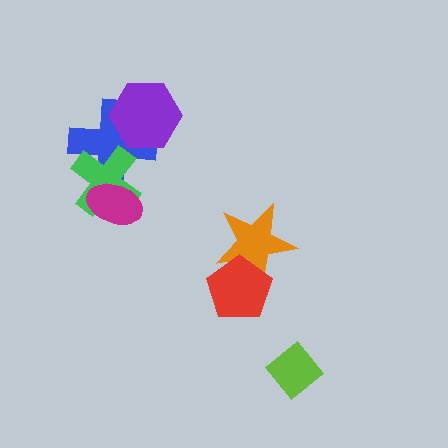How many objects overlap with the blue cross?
3 objects overlap with the blue cross.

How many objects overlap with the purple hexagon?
1 object overlaps with the purple hexagon.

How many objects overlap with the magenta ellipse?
2 objects overlap with the magenta ellipse.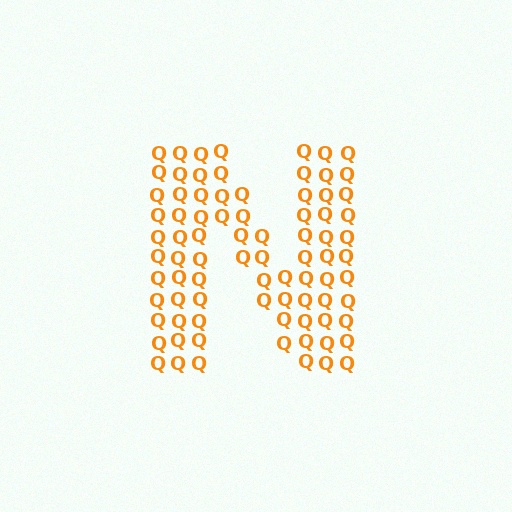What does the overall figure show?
The overall figure shows the letter N.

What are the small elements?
The small elements are letter Q's.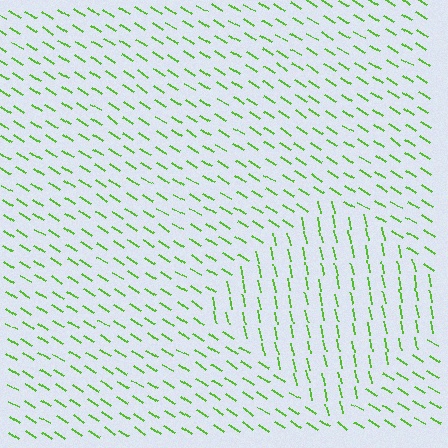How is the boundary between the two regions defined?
The boundary is defined purely by a change in line orientation (approximately 45 degrees difference). All lines are the same color and thickness.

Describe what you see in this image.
The image is filled with small lime line segments. A diamond region in the image has lines oriented differently from the surrounding lines, creating a visible texture boundary.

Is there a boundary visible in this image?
Yes, there is a texture boundary formed by a change in line orientation.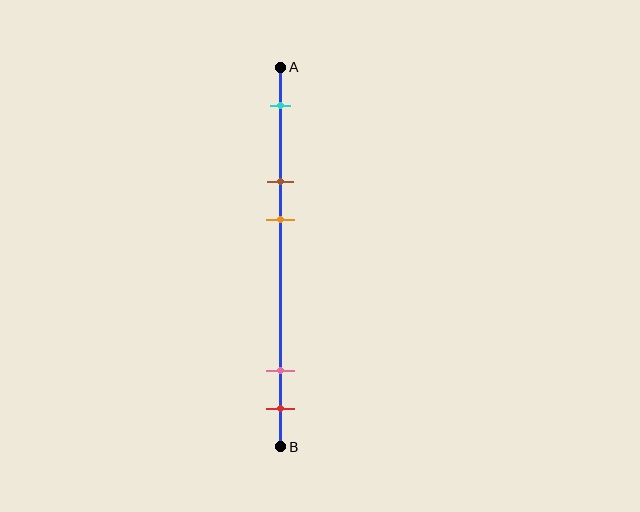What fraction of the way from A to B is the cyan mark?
The cyan mark is approximately 10% (0.1) of the way from A to B.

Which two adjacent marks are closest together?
The pink and red marks are the closest adjacent pair.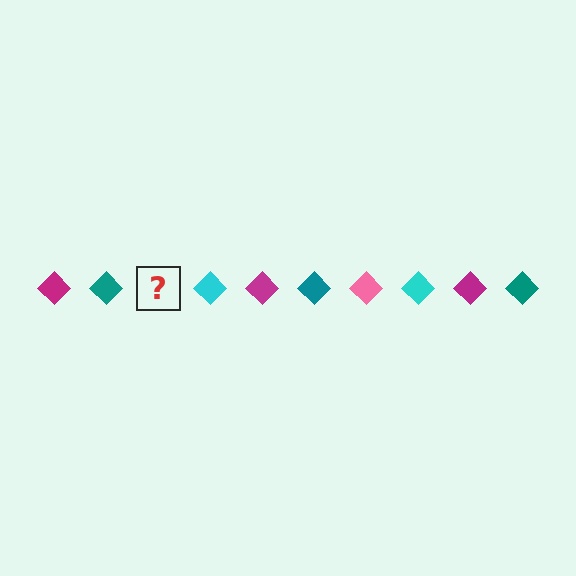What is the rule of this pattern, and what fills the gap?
The rule is that the pattern cycles through magenta, teal, pink, cyan diamonds. The gap should be filled with a pink diamond.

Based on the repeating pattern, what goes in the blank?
The blank should be a pink diamond.